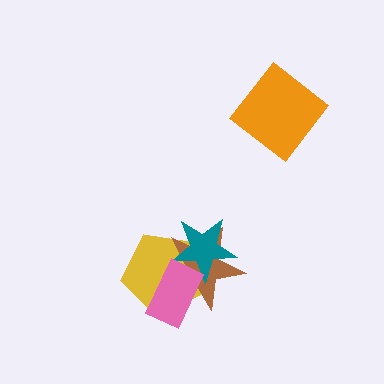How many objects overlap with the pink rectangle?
3 objects overlap with the pink rectangle.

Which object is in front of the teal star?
The pink rectangle is in front of the teal star.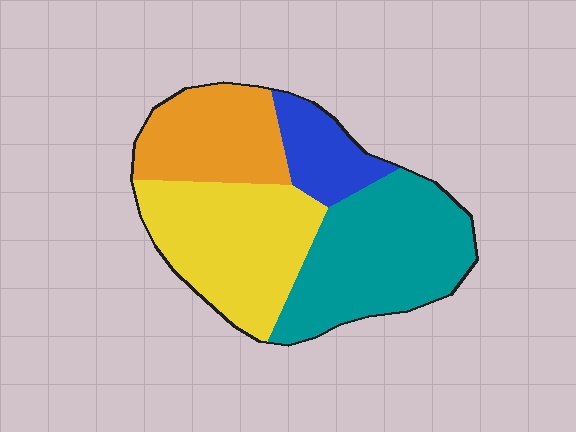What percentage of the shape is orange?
Orange takes up less than a quarter of the shape.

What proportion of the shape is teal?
Teal covers 35% of the shape.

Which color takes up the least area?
Blue, at roughly 10%.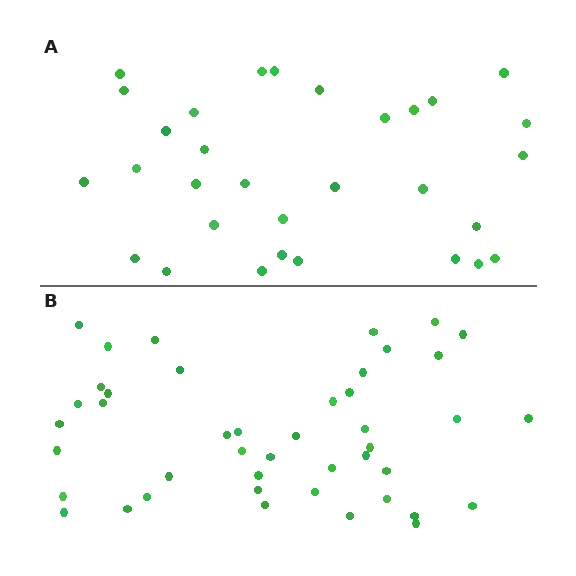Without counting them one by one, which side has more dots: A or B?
Region B (the bottom region) has more dots.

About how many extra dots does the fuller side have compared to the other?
Region B has approximately 15 more dots than region A.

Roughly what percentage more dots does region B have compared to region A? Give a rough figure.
About 40% more.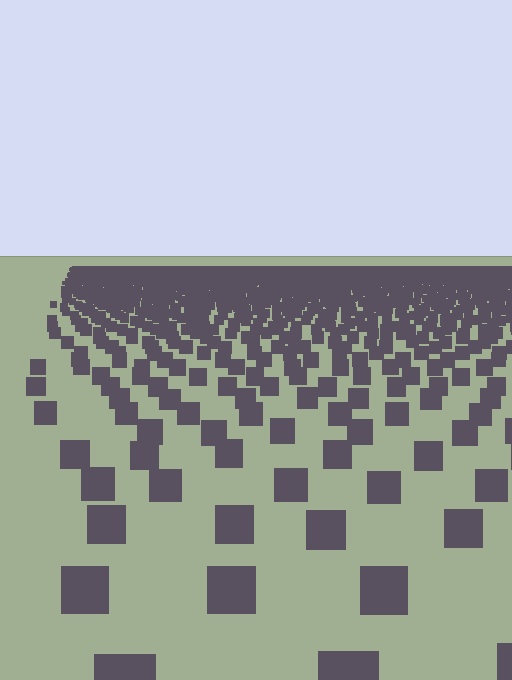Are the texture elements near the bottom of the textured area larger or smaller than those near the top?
Larger. Near the bottom, elements are closer to the viewer and appear at a bigger on-screen size.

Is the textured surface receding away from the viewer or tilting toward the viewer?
The surface is receding away from the viewer. Texture elements get smaller and denser toward the top.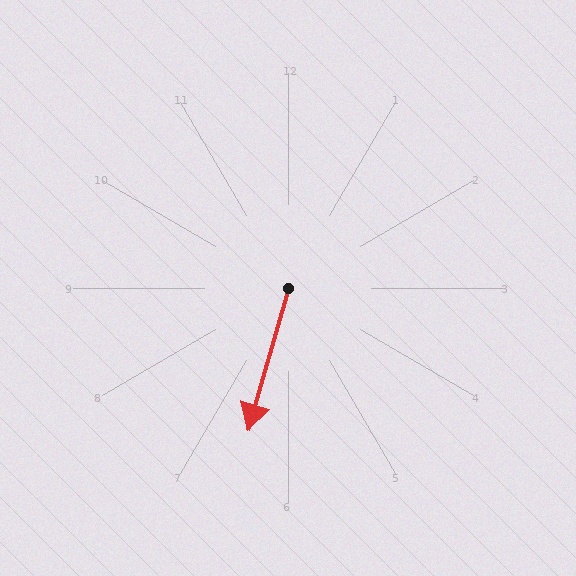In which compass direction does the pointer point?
South.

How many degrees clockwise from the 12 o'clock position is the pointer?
Approximately 196 degrees.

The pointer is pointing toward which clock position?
Roughly 7 o'clock.